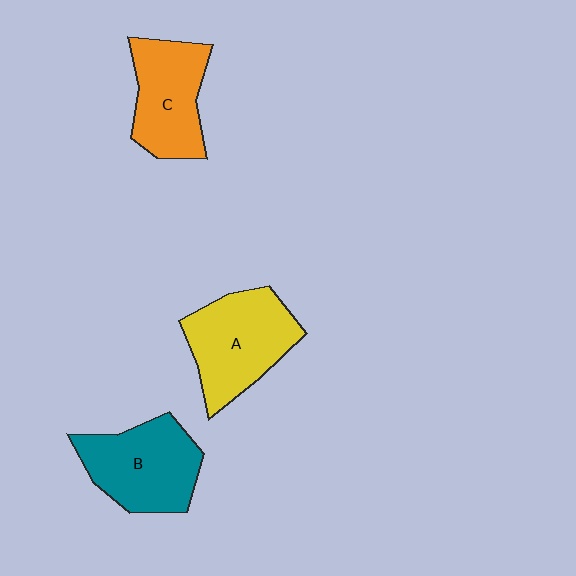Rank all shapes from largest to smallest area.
From largest to smallest: A (yellow), B (teal), C (orange).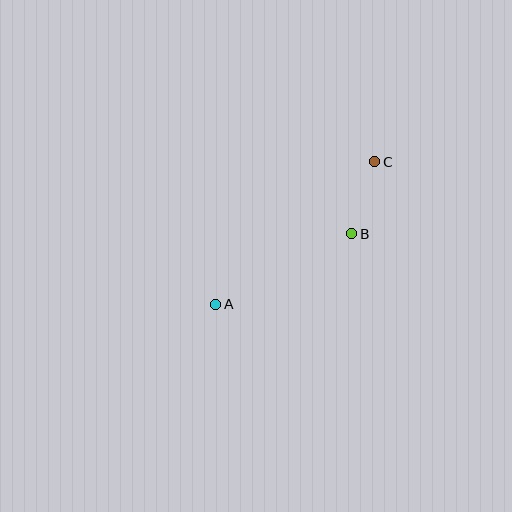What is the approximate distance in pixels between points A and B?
The distance between A and B is approximately 153 pixels.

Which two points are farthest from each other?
Points A and C are farthest from each other.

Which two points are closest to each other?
Points B and C are closest to each other.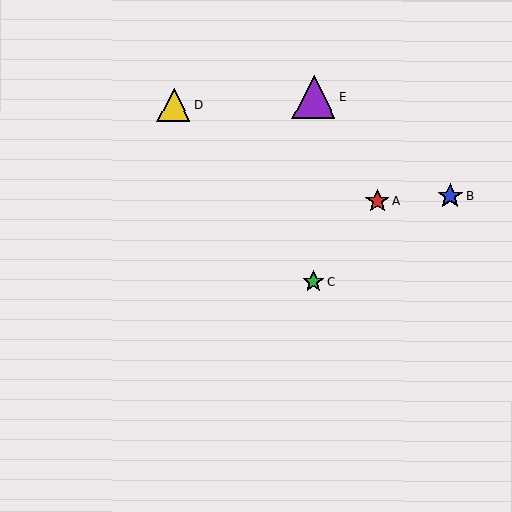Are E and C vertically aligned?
Yes, both are at x≈314.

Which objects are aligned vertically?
Objects C, E are aligned vertically.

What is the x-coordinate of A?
Object A is at x≈377.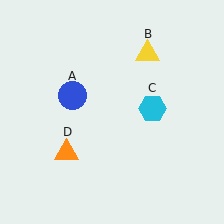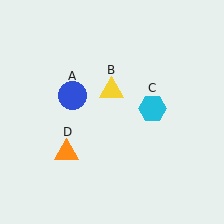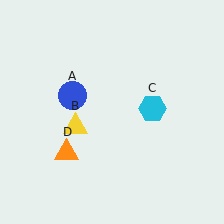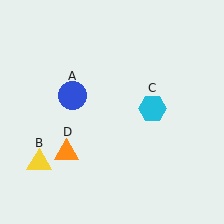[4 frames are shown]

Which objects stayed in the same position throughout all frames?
Blue circle (object A) and cyan hexagon (object C) and orange triangle (object D) remained stationary.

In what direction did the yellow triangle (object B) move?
The yellow triangle (object B) moved down and to the left.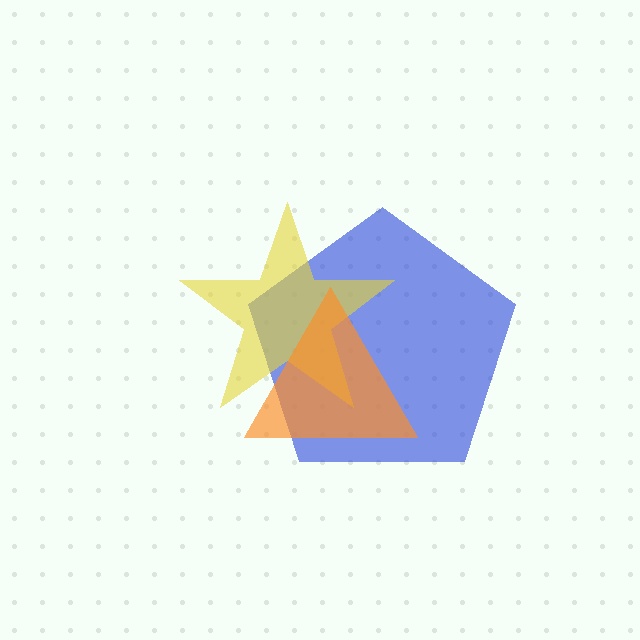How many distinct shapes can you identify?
There are 3 distinct shapes: a blue pentagon, a yellow star, an orange triangle.